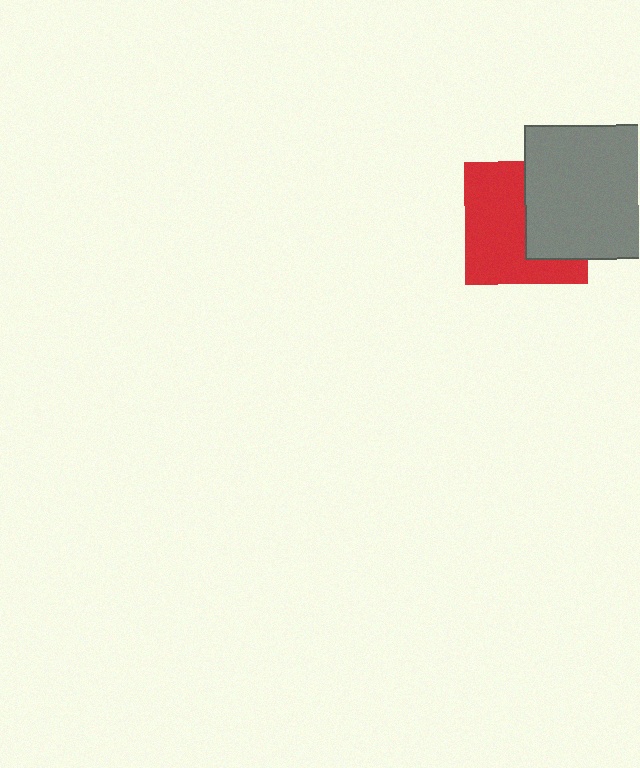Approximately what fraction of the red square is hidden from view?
Roughly 41% of the red square is hidden behind the gray rectangle.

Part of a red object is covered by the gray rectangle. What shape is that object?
It is a square.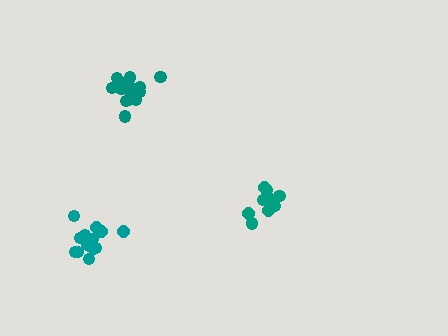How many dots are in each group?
Group 1: 10 dots, Group 2: 15 dots, Group 3: 13 dots (38 total).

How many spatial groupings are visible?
There are 3 spatial groupings.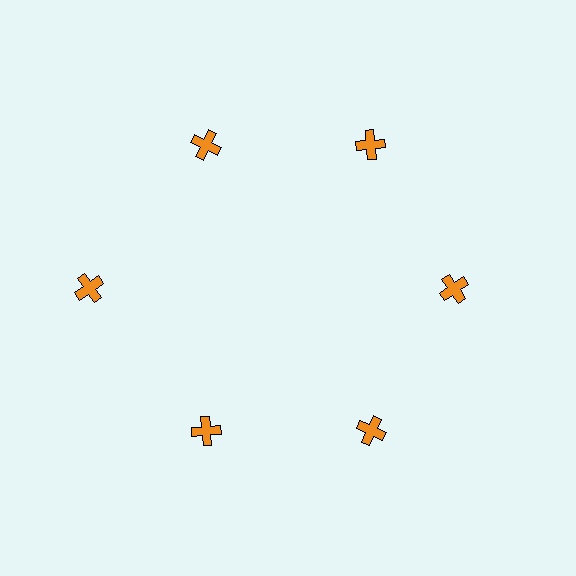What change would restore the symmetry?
The symmetry would be restored by moving it inward, back onto the ring so that all 6 crosses sit at equal angles and equal distance from the center.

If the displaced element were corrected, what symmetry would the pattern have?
It would have 6-fold rotational symmetry — the pattern would map onto itself every 60 degrees.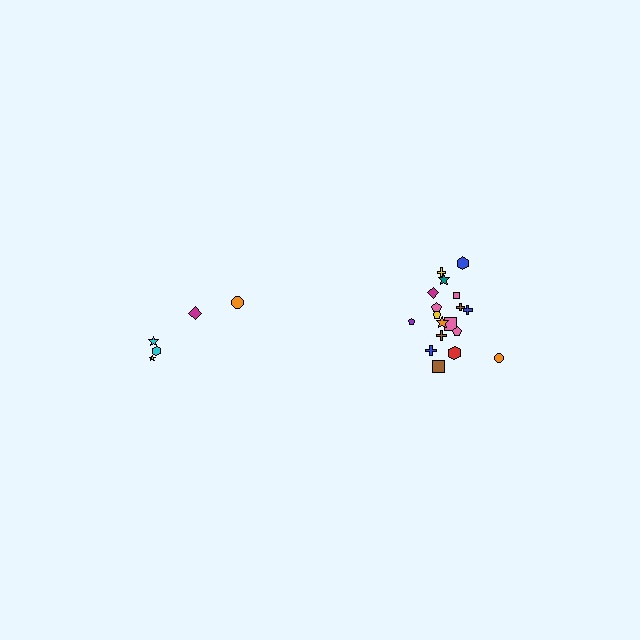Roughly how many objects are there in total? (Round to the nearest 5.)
Roughly 25 objects in total.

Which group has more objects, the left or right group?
The right group.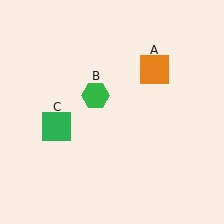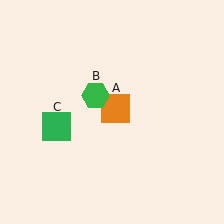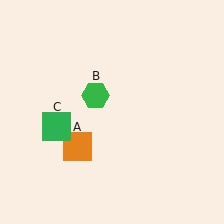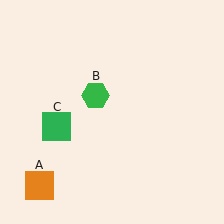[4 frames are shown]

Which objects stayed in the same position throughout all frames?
Green hexagon (object B) and green square (object C) remained stationary.